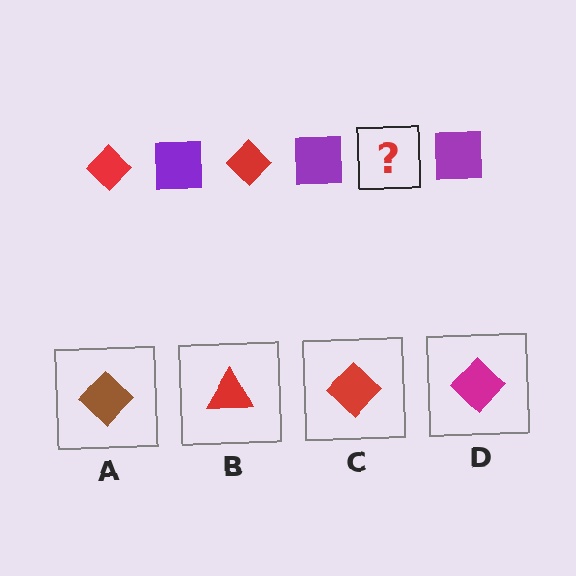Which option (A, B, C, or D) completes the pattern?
C.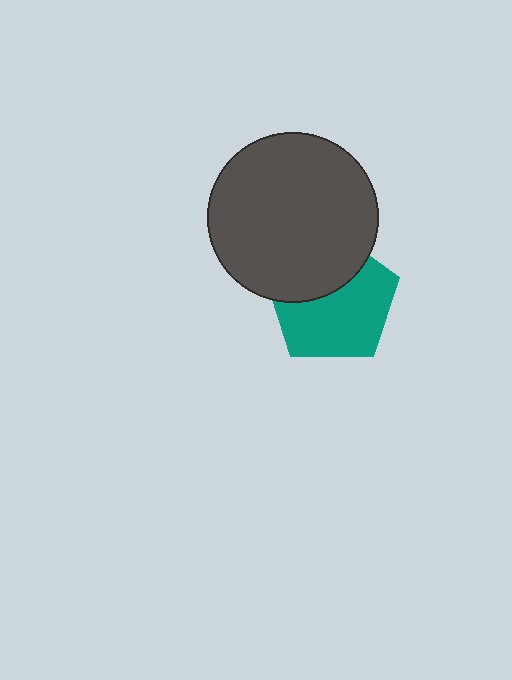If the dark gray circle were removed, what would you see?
You would see the complete teal pentagon.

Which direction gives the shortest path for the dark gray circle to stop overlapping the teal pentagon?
Moving up gives the shortest separation.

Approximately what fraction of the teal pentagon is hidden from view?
Roughly 37% of the teal pentagon is hidden behind the dark gray circle.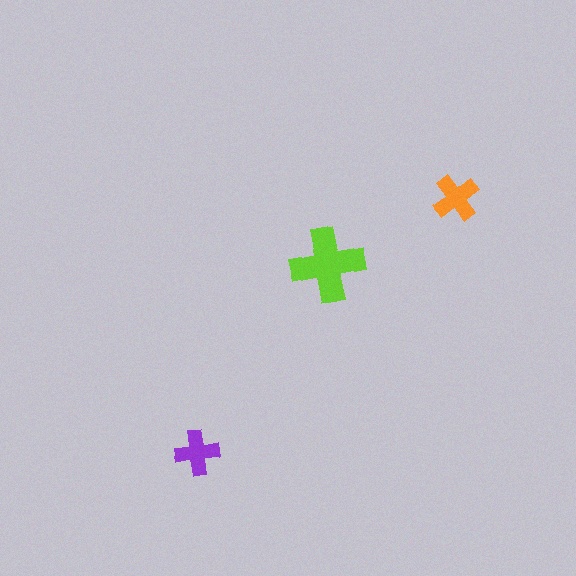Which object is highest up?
The orange cross is topmost.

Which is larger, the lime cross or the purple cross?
The lime one.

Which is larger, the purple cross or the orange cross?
The orange one.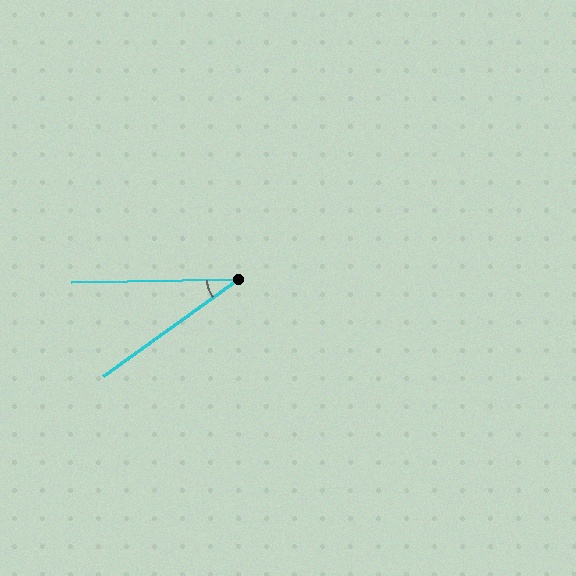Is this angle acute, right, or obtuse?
It is acute.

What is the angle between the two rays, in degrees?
Approximately 35 degrees.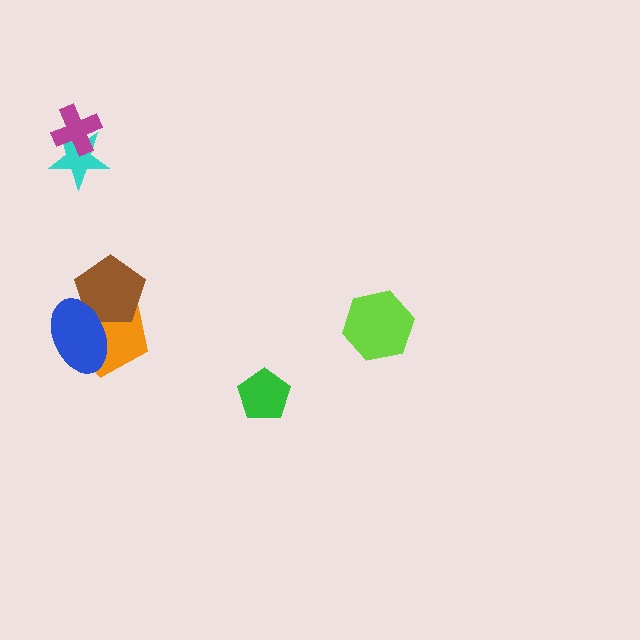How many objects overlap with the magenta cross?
1 object overlaps with the magenta cross.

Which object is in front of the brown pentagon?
The blue ellipse is in front of the brown pentagon.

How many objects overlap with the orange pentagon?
2 objects overlap with the orange pentagon.